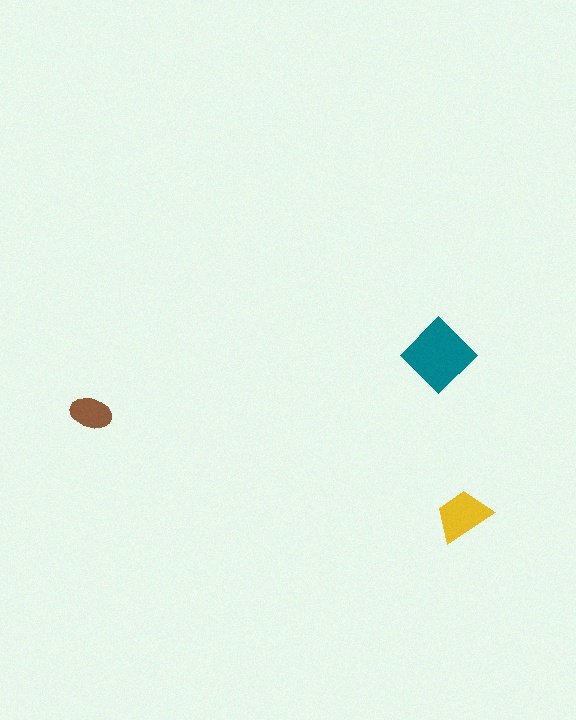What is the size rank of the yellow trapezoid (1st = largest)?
2nd.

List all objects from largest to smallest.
The teal diamond, the yellow trapezoid, the brown ellipse.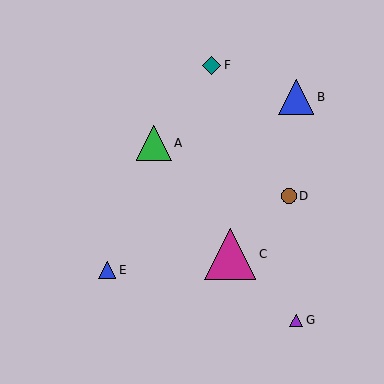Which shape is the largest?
The magenta triangle (labeled C) is the largest.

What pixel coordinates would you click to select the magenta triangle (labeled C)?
Click at (230, 254) to select the magenta triangle C.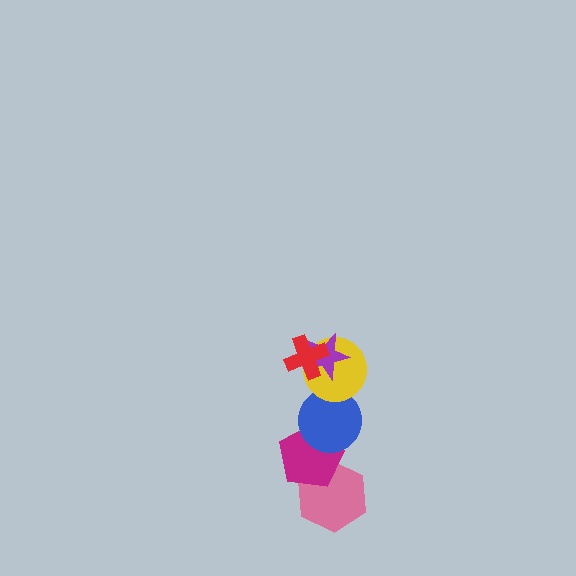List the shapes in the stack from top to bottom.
From top to bottom: the red cross, the purple star, the yellow circle, the blue circle, the magenta pentagon, the pink hexagon.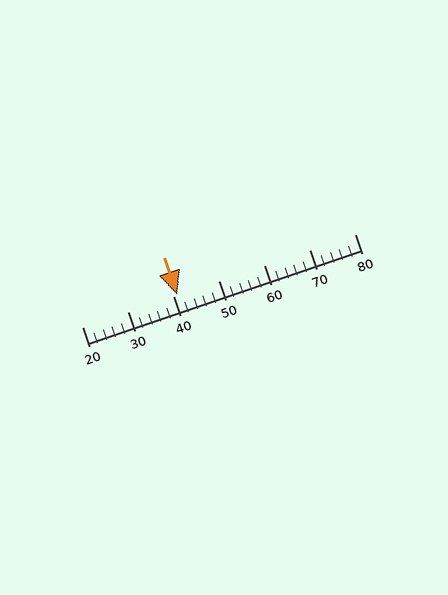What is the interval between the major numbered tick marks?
The major tick marks are spaced 10 units apart.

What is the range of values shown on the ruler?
The ruler shows values from 20 to 80.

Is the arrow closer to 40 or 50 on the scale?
The arrow is closer to 40.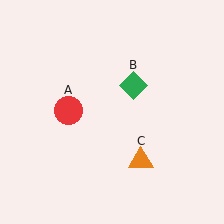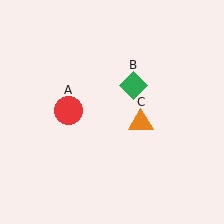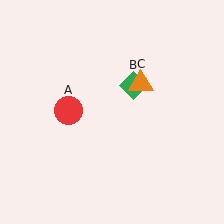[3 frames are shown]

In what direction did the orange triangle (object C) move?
The orange triangle (object C) moved up.